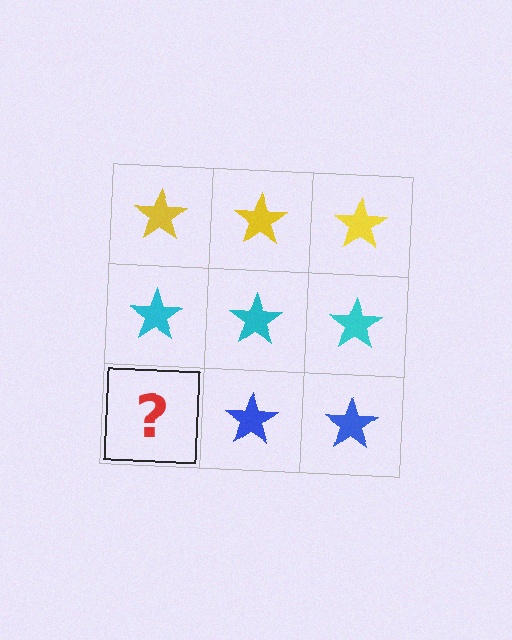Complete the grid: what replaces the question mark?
The question mark should be replaced with a blue star.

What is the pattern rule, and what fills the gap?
The rule is that each row has a consistent color. The gap should be filled with a blue star.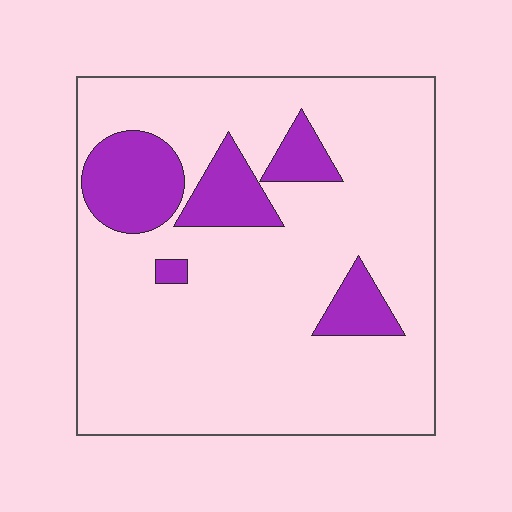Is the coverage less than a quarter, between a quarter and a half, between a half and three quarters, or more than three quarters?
Less than a quarter.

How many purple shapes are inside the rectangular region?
5.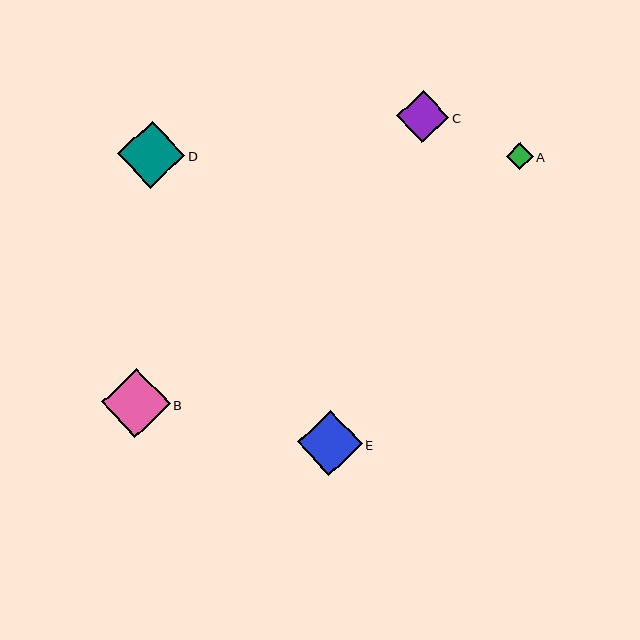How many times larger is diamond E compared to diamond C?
Diamond E is approximately 1.2 times the size of diamond C.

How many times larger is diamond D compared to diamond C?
Diamond D is approximately 1.3 times the size of diamond C.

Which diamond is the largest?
Diamond B is the largest with a size of approximately 69 pixels.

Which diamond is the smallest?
Diamond A is the smallest with a size of approximately 27 pixels.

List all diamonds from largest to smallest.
From largest to smallest: B, D, E, C, A.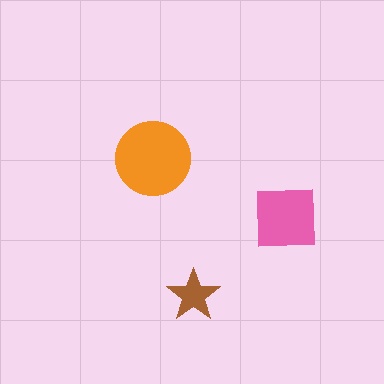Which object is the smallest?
The brown star.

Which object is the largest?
The orange circle.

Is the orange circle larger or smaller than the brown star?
Larger.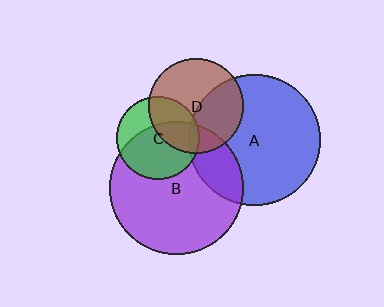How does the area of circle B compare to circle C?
Approximately 2.6 times.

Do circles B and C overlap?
Yes.